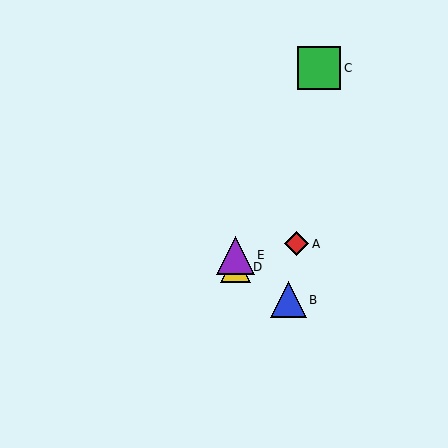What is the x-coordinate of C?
Object C is at x≈319.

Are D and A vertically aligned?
No, D is at x≈235 and A is at x≈297.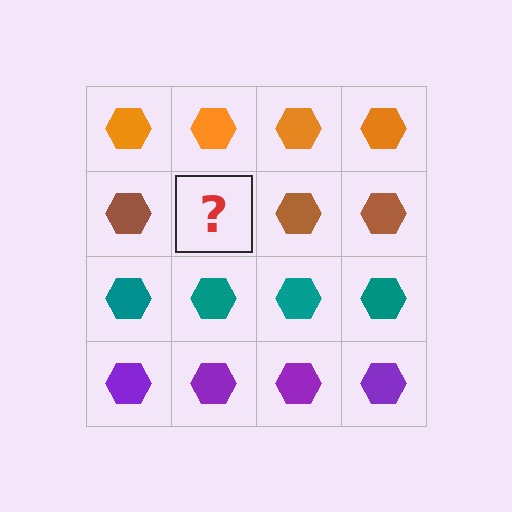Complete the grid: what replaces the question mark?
The question mark should be replaced with a brown hexagon.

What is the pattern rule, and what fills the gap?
The rule is that each row has a consistent color. The gap should be filled with a brown hexagon.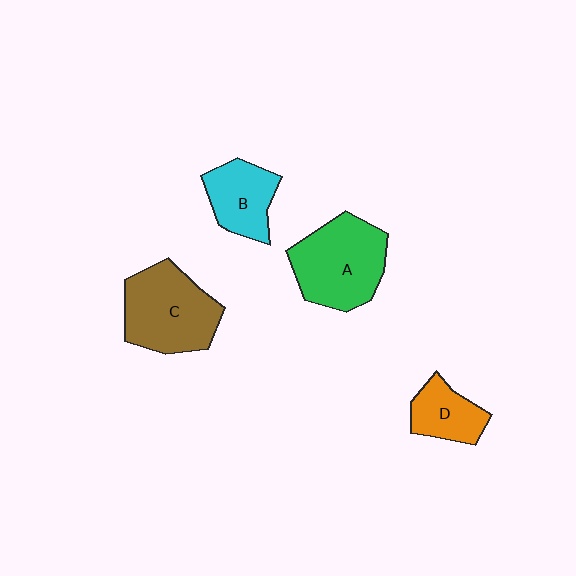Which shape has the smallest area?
Shape D (orange).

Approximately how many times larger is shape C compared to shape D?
Approximately 1.9 times.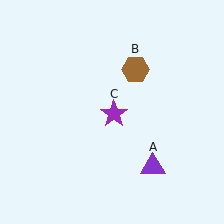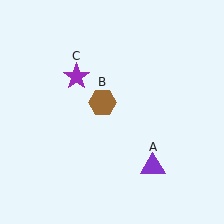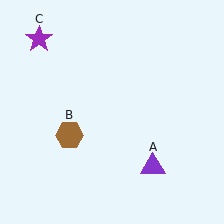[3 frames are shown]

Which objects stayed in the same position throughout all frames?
Purple triangle (object A) remained stationary.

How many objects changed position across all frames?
2 objects changed position: brown hexagon (object B), purple star (object C).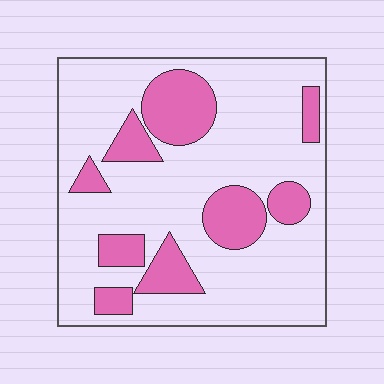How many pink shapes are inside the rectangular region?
9.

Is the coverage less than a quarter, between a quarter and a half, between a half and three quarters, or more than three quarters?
Less than a quarter.